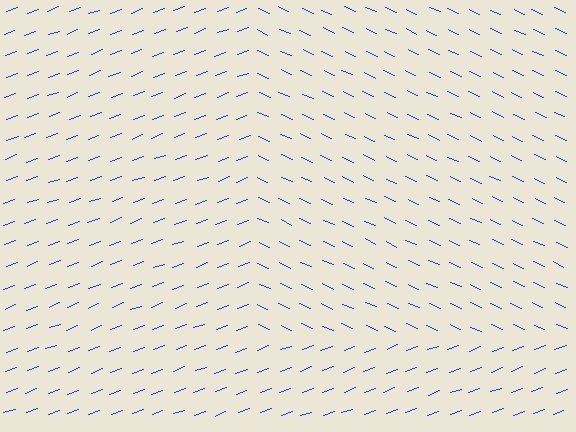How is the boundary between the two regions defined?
The boundary is defined purely by a change in line orientation (approximately 45 degrees difference). All lines are the same color and thickness.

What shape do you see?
I see a rectangle.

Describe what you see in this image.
The image is filled with small blue line segments. A rectangle region in the image has lines oriented differently from the surrounding lines, creating a visible texture boundary.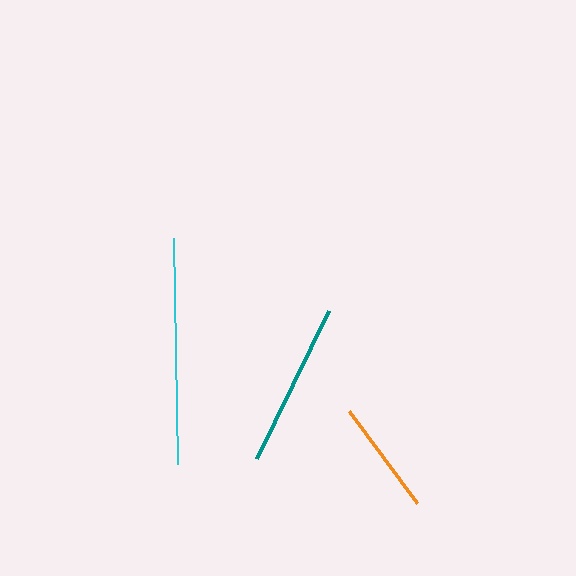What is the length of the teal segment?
The teal segment is approximately 164 pixels long.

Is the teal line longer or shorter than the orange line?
The teal line is longer than the orange line.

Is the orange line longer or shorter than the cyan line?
The cyan line is longer than the orange line.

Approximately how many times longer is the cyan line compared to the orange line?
The cyan line is approximately 2.0 times the length of the orange line.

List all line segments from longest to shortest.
From longest to shortest: cyan, teal, orange.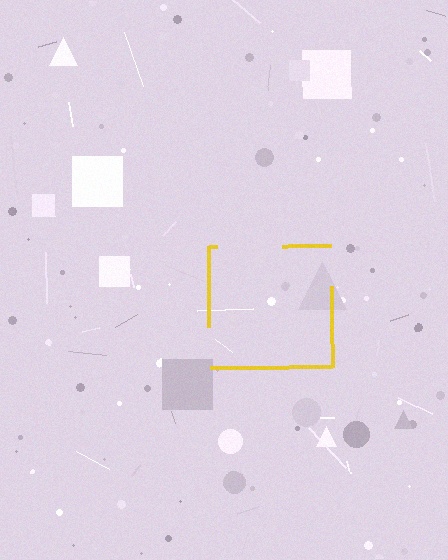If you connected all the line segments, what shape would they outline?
They would outline a square.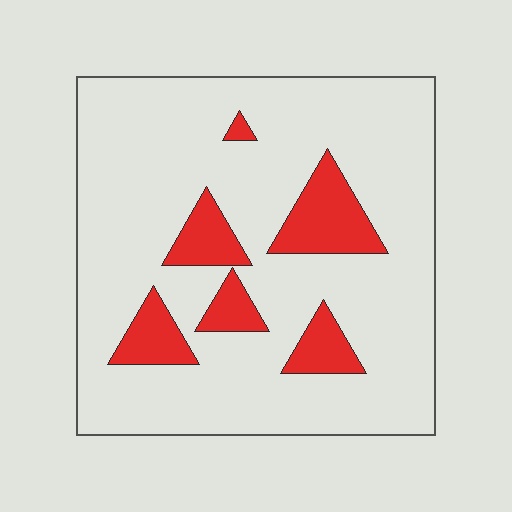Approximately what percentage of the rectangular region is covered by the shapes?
Approximately 15%.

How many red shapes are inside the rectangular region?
6.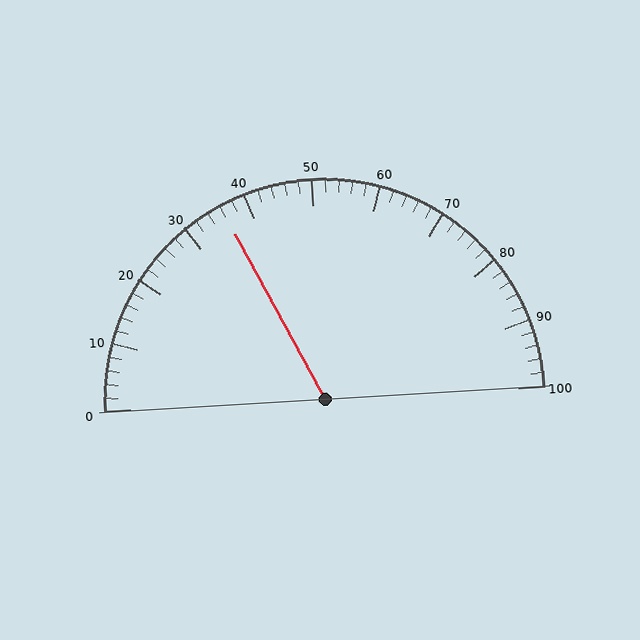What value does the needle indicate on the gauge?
The needle indicates approximately 36.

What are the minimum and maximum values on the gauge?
The gauge ranges from 0 to 100.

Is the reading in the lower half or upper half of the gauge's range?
The reading is in the lower half of the range (0 to 100).